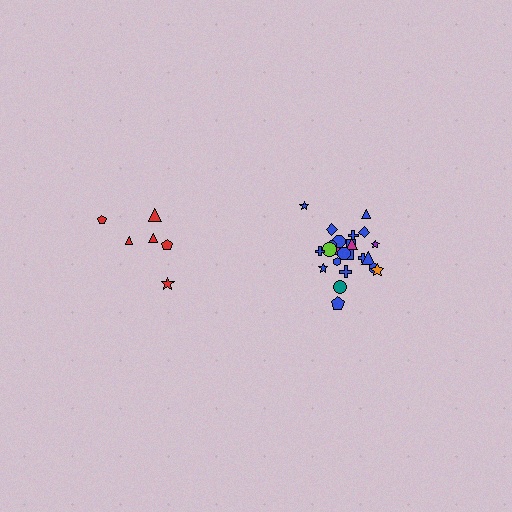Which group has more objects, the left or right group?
The right group.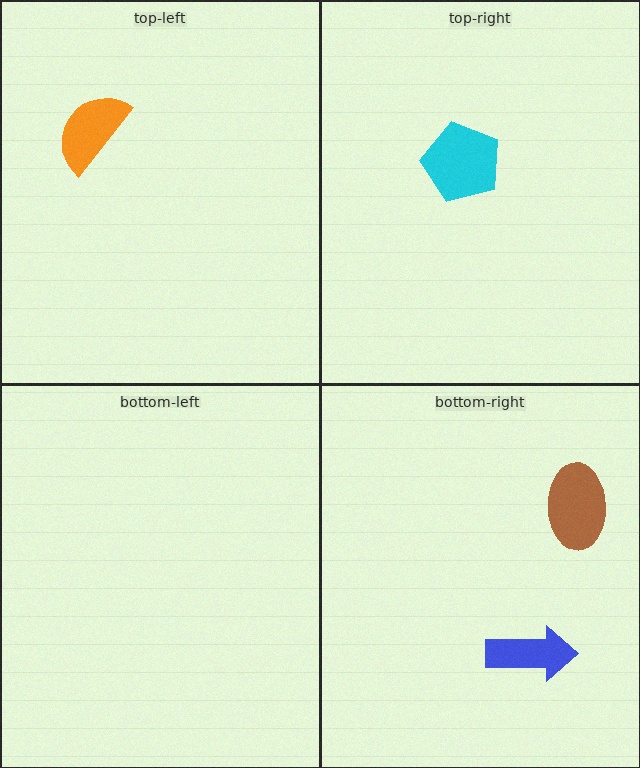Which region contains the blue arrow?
The bottom-right region.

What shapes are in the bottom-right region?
The brown ellipse, the blue arrow.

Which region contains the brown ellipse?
The bottom-right region.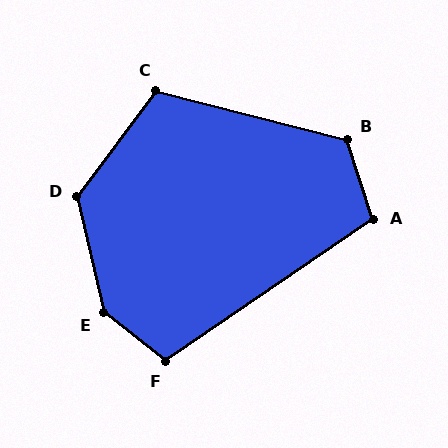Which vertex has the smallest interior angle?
A, at approximately 106 degrees.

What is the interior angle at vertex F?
Approximately 107 degrees (obtuse).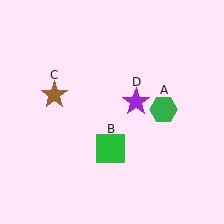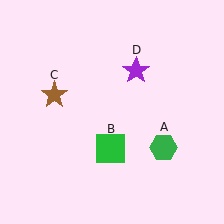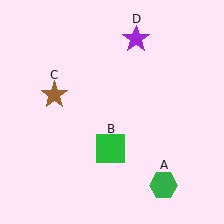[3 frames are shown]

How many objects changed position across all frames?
2 objects changed position: green hexagon (object A), purple star (object D).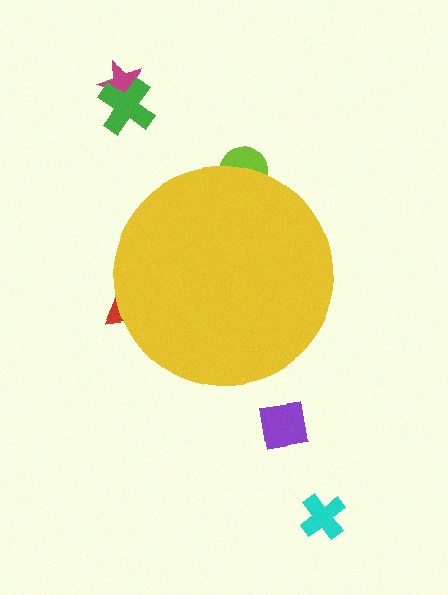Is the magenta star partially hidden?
No, the magenta star is fully visible.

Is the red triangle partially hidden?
Yes, the red triangle is partially hidden behind the yellow circle.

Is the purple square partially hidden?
No, the purple square is fully visible.